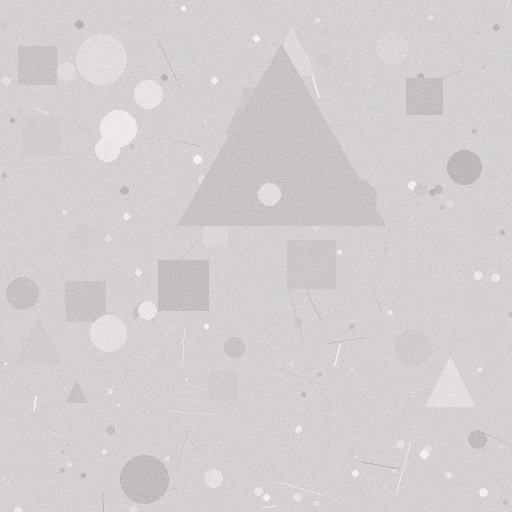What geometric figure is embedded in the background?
A triangle is embedded in the background.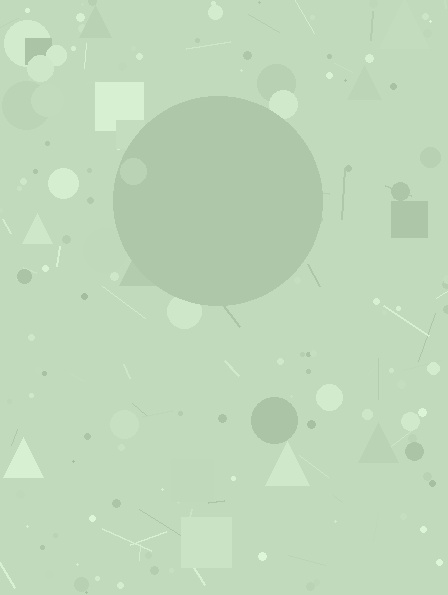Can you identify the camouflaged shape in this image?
The camouflaged shape is a circle.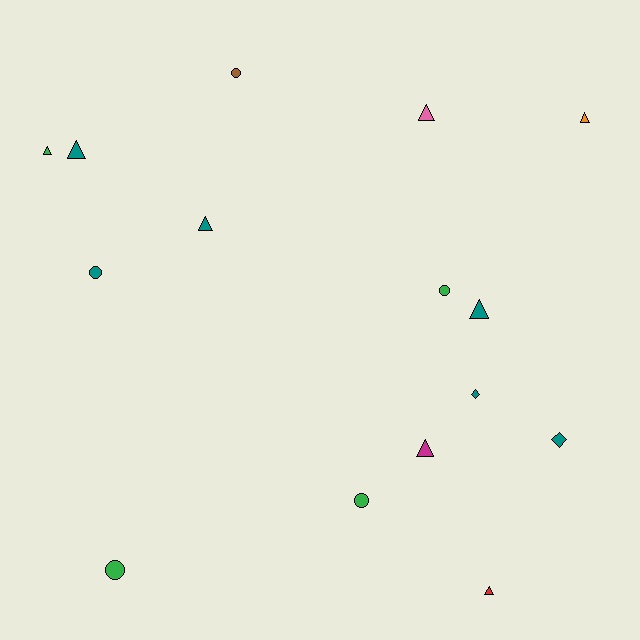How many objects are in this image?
There are 15 objects.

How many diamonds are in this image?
There are 2 diamonds.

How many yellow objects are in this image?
There are no yellow objects.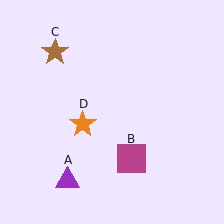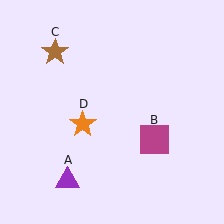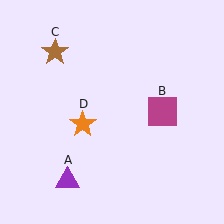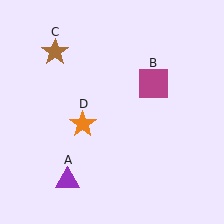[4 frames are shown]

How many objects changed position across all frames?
1 object changed position: magenta square (object B).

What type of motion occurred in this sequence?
The magenta square (object B) rotated counterclockwise around the center of the scene.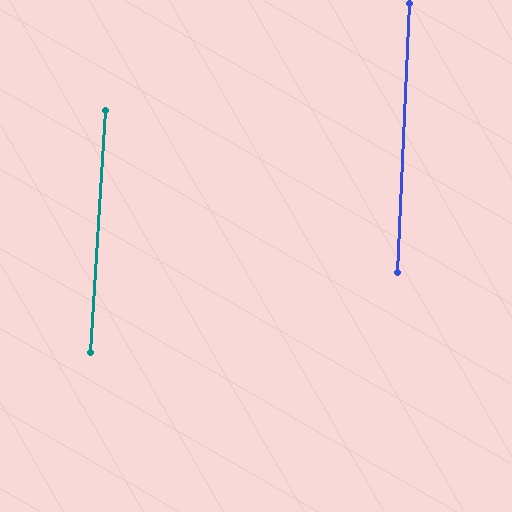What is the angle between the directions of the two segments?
Approximately 1 degree.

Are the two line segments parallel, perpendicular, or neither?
Parallel — their directions differ by only 0.9°.